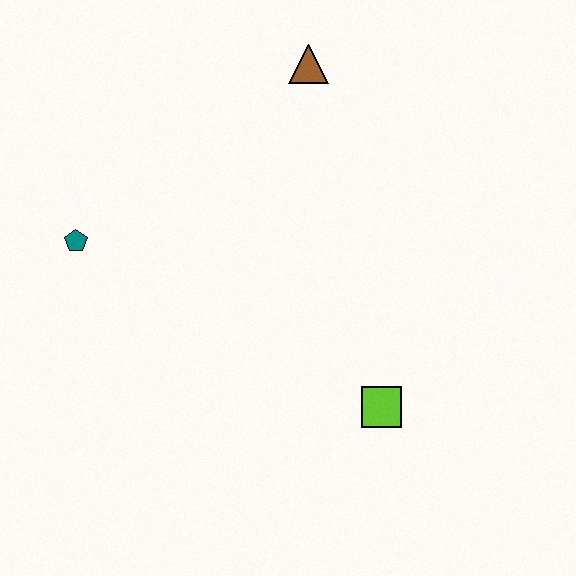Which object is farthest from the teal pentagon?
The lime square is farthest from the teal pentagon.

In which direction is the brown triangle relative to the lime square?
The brown triangle is above the lime square.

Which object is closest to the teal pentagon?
The brown triangle is closest to the teal pentagon.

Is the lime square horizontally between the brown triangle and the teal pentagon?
No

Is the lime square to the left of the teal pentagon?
No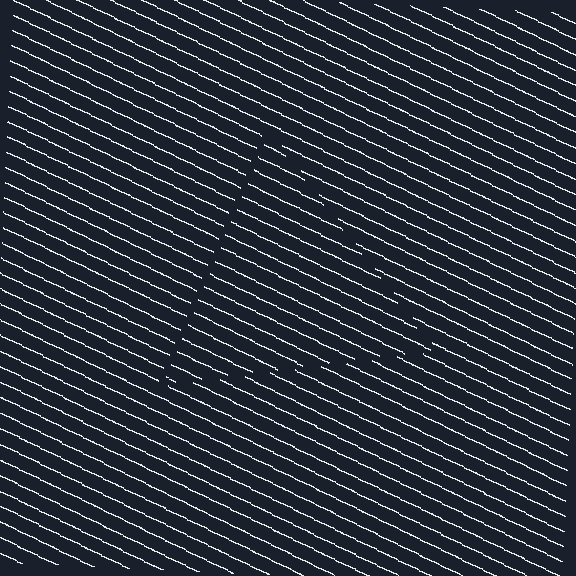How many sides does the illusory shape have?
3 sides — the line-ends trace a triangle.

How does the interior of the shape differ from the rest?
The interior of the shape contains the same grating, shifted by half a period — the contour is defined by the phase discontinuity where line-ends from the inner and outer gratings abut.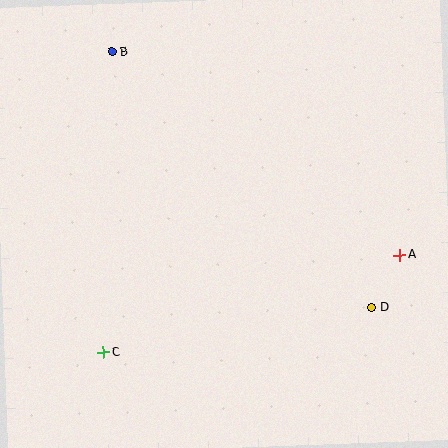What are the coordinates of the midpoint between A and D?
The midpoint between A and D is at (386, 281).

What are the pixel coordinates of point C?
Point C is at (103, 352).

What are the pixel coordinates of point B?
Point B is at (112, 52).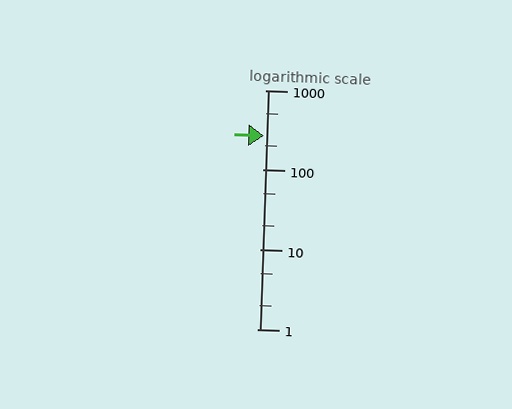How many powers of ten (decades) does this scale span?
The scale spans 3 decades, from 1 to 1000.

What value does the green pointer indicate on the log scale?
The pointer indicates approximately 270.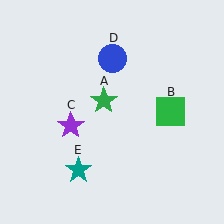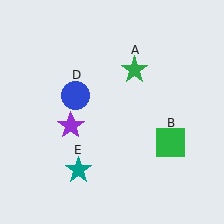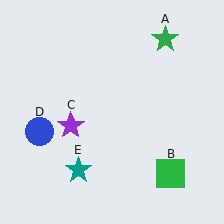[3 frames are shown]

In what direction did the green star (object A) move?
The green star (object A) moved up and to the right.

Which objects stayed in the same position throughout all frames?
Purple star (object C) and teal star (object E) remained stationary.